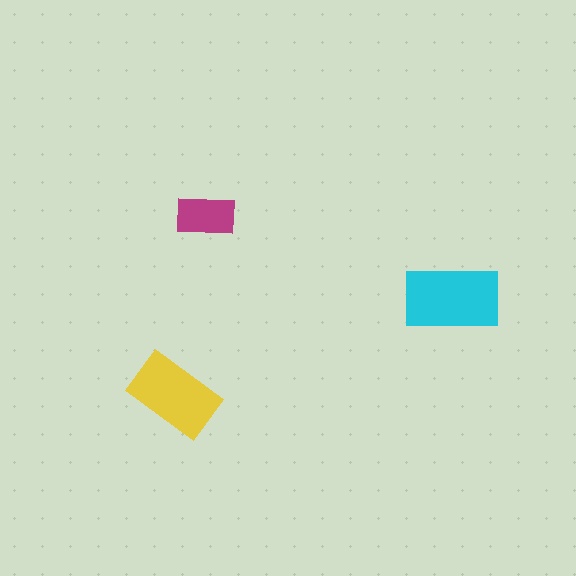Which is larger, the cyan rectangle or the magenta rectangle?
The cyan one.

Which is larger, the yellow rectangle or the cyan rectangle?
The cyan one.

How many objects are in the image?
There are 3 objects in the image.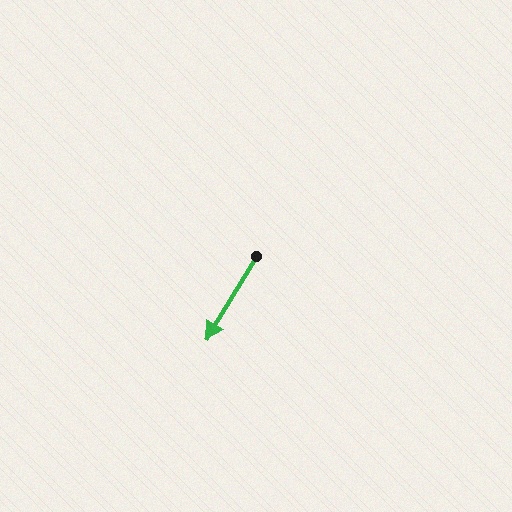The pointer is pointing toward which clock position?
Roughly 7 o'clock.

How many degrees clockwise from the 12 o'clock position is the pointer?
Approximately 211 degrees.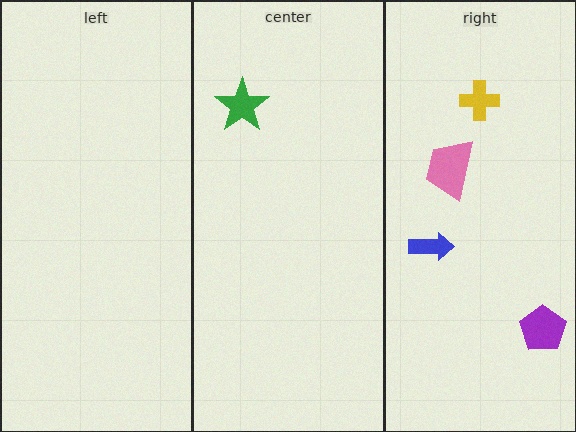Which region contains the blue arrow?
The right region.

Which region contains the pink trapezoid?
The right region.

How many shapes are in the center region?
1.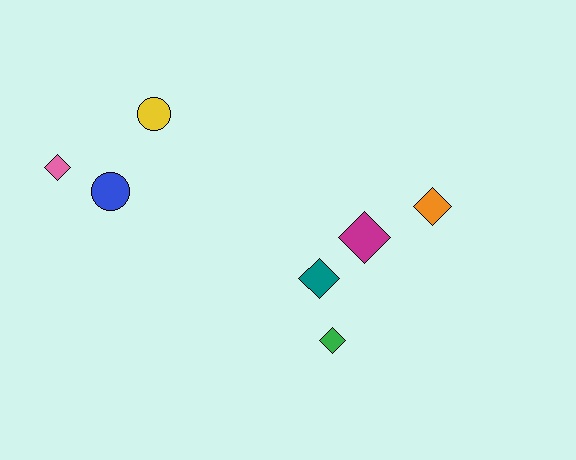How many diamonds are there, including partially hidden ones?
There are 5 diamonds.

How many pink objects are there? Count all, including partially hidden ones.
There is 1 pink object.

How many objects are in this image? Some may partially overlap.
There are 7 objects.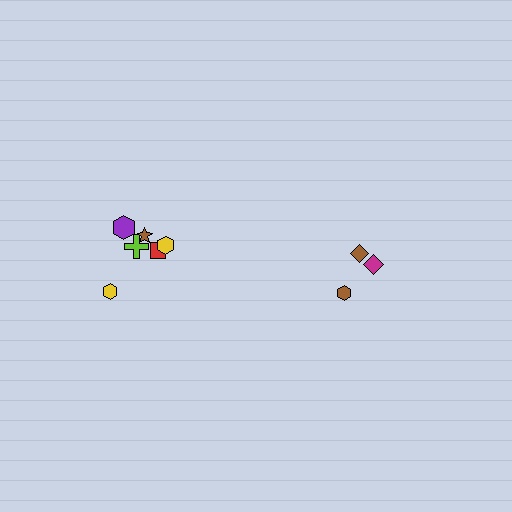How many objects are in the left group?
There are 6 objects.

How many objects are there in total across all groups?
There are 9 objects.